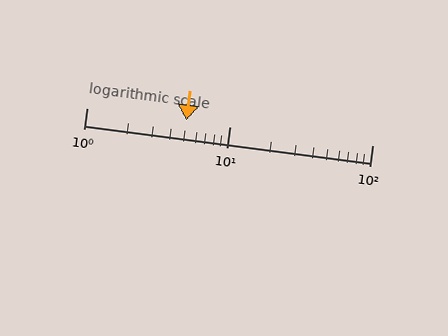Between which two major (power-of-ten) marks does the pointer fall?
The pointer is between 1 and 10.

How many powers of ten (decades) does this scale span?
The scale spans 2 decades, from 1 to 100.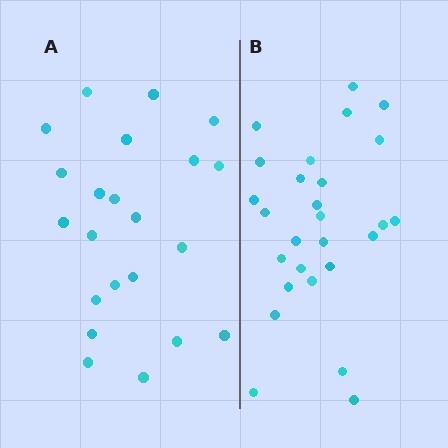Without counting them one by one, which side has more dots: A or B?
Region B (the right region) has more dots.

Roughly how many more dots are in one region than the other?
Region B has about 5 more dots than region A.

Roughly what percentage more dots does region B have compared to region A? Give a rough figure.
About 25% more.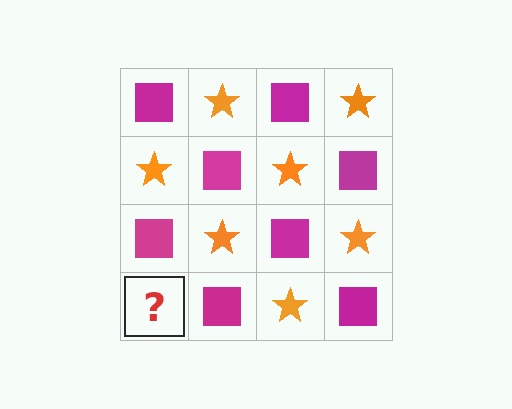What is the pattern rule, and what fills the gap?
The rule is that it alternates magenta square and orange star in a checkerboard pattern. The gap should be filled with an orange star.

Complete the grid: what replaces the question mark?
The question mark should be replaced with an orange star.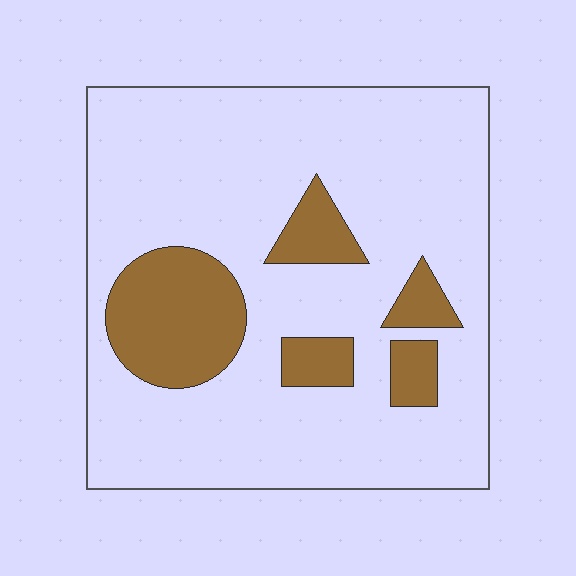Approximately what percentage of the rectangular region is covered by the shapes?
Approximately 20%.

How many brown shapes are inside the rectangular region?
5.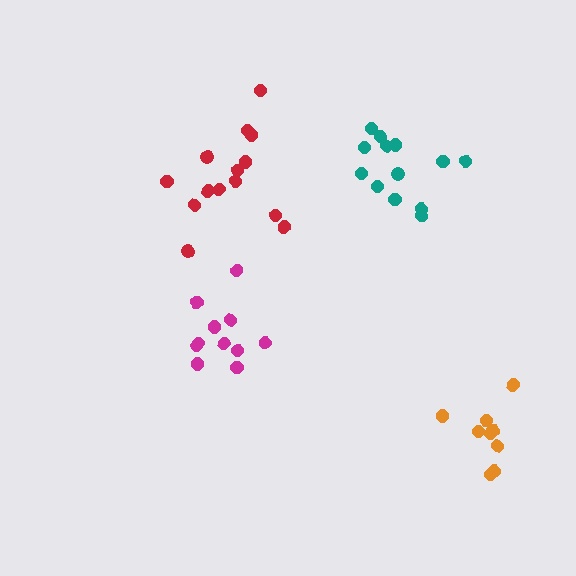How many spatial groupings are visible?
There are 4 spatial groupings.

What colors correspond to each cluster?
The clusters are colored: teal, red, magenta, orange.